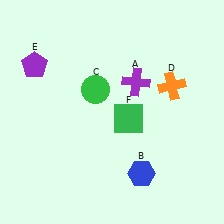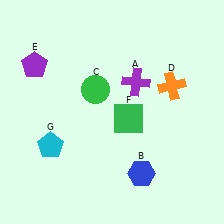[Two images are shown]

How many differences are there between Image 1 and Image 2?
There is 1 difference between the two images.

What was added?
A cyan pentagon (G) was added in Image 2.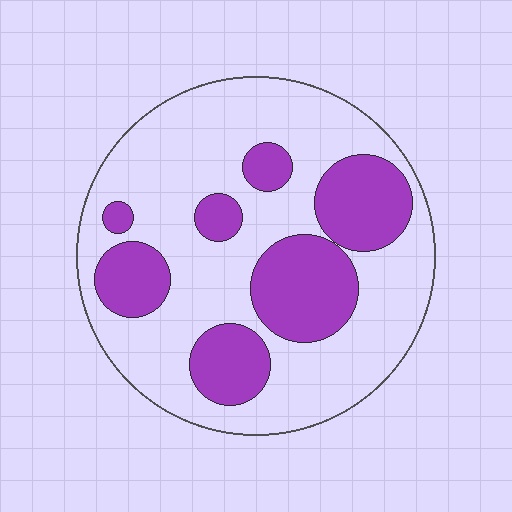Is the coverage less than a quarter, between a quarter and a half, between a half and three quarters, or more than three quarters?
Between a quarter and a half.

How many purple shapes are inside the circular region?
7.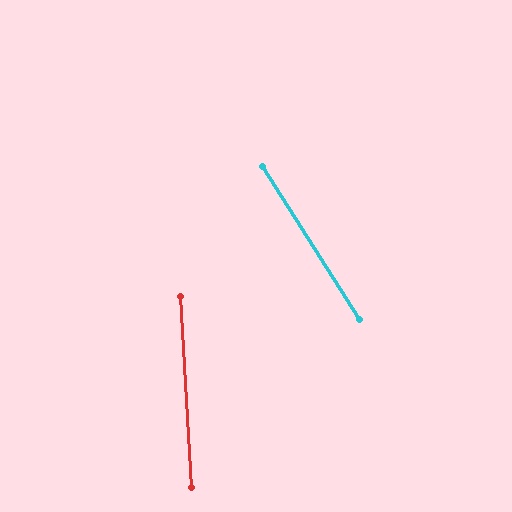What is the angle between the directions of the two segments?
Approximately 29 degrees.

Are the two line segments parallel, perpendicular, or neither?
Neither parallel nor perpendicular — they differ by about 29°.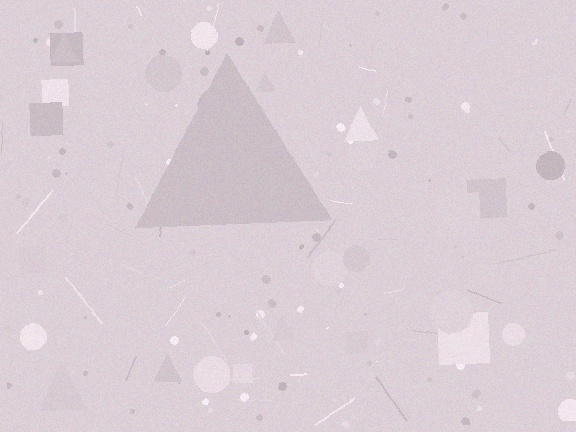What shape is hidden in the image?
A triangle is hidden in the image.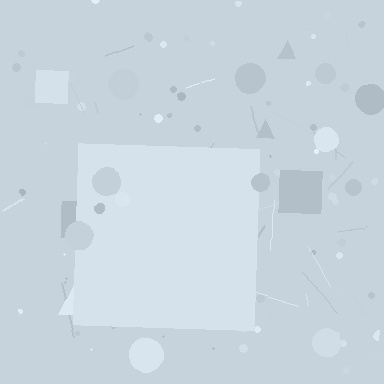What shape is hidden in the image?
A square is hidden in the image.